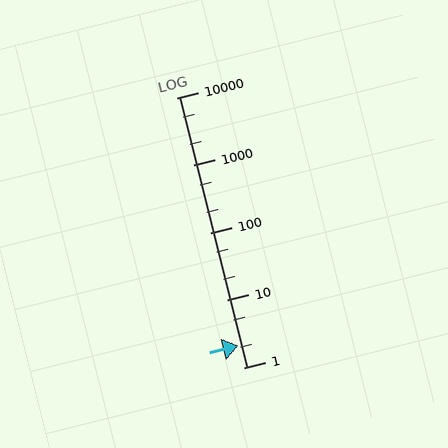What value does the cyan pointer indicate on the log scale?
The pointer indicates approximately 2.1.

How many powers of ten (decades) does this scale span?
The scale spans 4 decades, from 1 to 10000.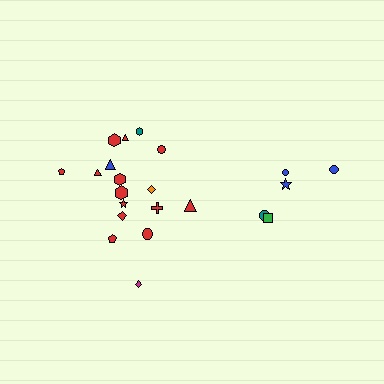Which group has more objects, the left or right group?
The left group.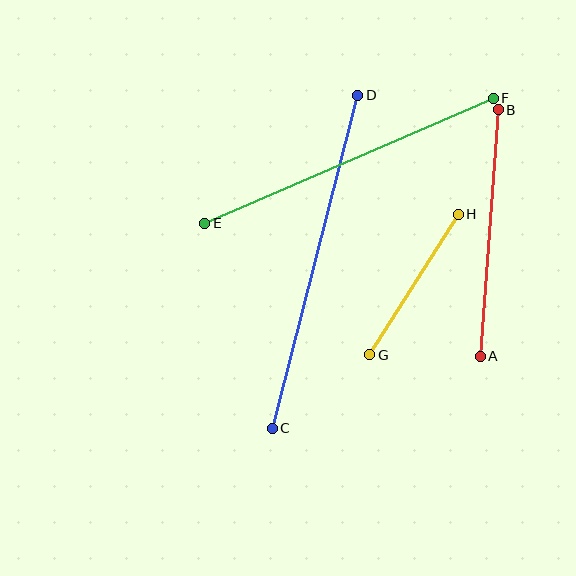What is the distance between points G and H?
The distance is approximately 166 pixels.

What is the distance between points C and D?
The distance is approximately 344 pixels.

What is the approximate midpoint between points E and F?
The midpoint is at approximately (349, 161) pixels.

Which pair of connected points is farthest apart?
Points C and D are farthest apart.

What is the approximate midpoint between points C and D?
The midpoint is at approximately (315, 262) pixels.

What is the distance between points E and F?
The distance is approximately 314 pixels.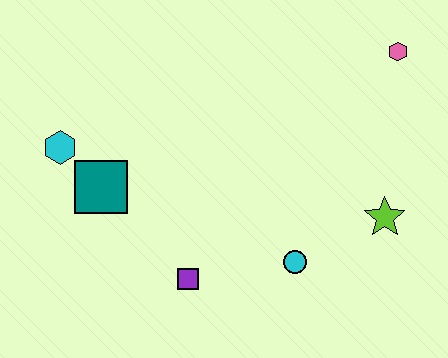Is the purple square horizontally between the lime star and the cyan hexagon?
Yes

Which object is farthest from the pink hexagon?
The cyan hexagon is farthest from the pink hexagon.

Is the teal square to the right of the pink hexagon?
No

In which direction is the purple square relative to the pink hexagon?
The purple square is below the pink hexagon.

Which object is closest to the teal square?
The cyan hexagon is closest to the teal square.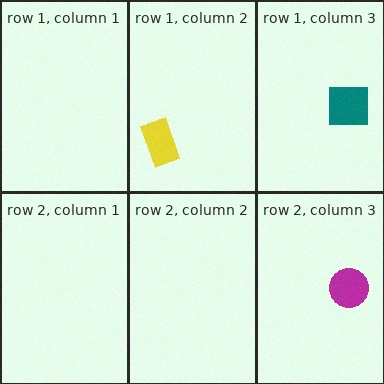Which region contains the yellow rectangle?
The row 1, column 2 region.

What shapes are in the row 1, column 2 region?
The yellow rectangle.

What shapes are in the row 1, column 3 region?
The teal square.